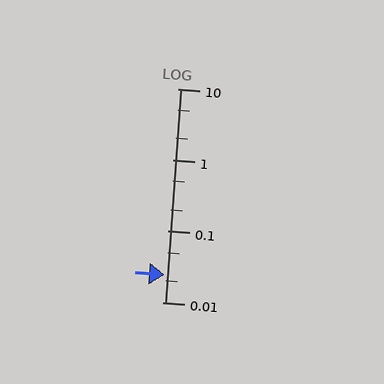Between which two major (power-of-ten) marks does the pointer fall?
The pointer is between 0.01 and 0.1.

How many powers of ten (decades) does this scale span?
The scale spans 3 decades, from 0.01 to 10.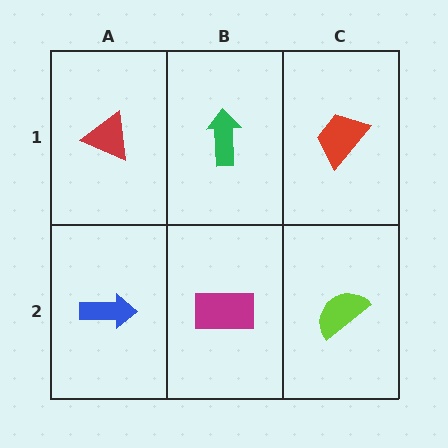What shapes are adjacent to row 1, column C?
A lime semicircle (row 2, column C), a green arrow (row 1, column B).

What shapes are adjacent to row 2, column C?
A red trapezoid (row 1, column C), a magenta rectangle (row 2, column B).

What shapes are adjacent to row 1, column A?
A blue arrow (row 2, column A), a green arrow (row 1, column B).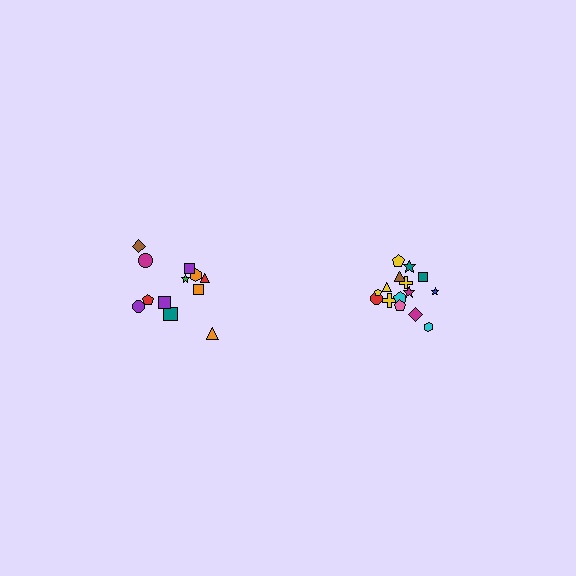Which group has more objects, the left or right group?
The right group.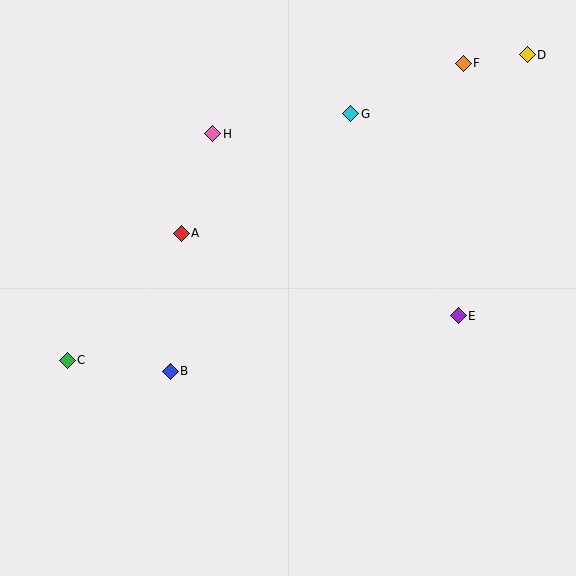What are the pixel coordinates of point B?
Point B is at (170, 371).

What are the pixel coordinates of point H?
Point H is at (213, 134).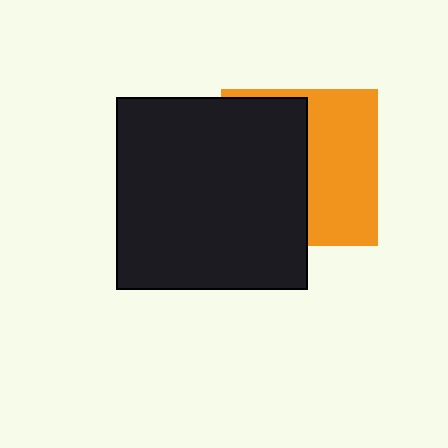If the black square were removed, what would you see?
You would see the complete orange square.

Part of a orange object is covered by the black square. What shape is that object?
It is a square.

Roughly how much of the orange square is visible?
About half of it is visible (roughly 48%).